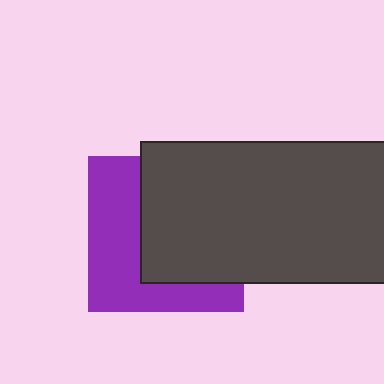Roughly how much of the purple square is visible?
About half of it is visible (roughly 45%).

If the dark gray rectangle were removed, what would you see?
You would see the complete purple square.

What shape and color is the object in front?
The object in front is a dark gray rectangle.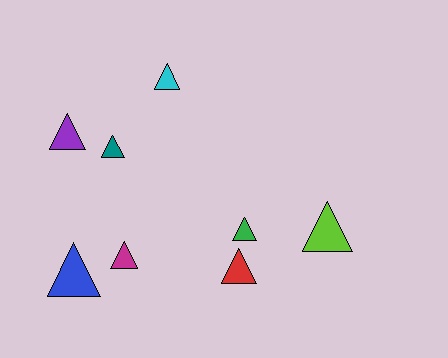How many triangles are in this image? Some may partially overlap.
There are 8 triangles.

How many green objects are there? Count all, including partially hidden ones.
There is 1 green object.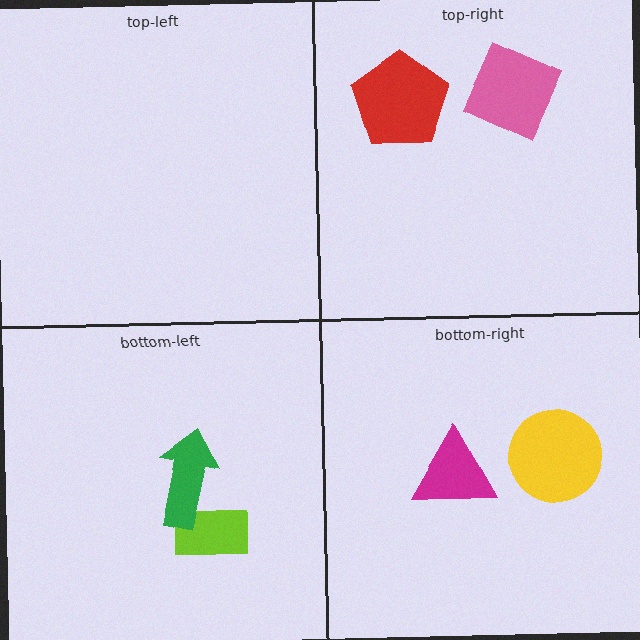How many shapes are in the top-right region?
2.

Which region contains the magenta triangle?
The bottom-right region.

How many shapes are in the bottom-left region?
2.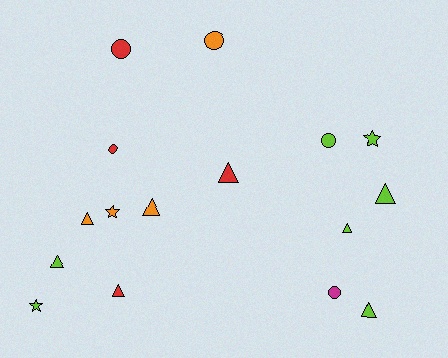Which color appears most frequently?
Lime, with 7 objects.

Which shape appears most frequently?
Triangle, with 8 objects.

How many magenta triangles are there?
There are no magenta triangles.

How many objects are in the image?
There are 16 objects.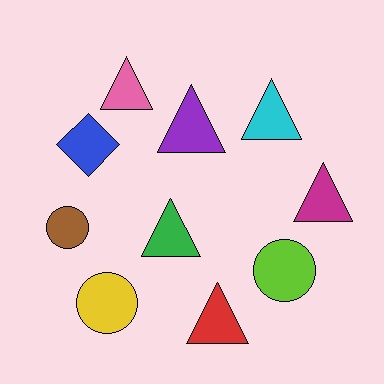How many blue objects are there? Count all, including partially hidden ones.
There is 1 blue object.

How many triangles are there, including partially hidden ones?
There are 6 triangles.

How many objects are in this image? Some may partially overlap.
There are 10 objects.